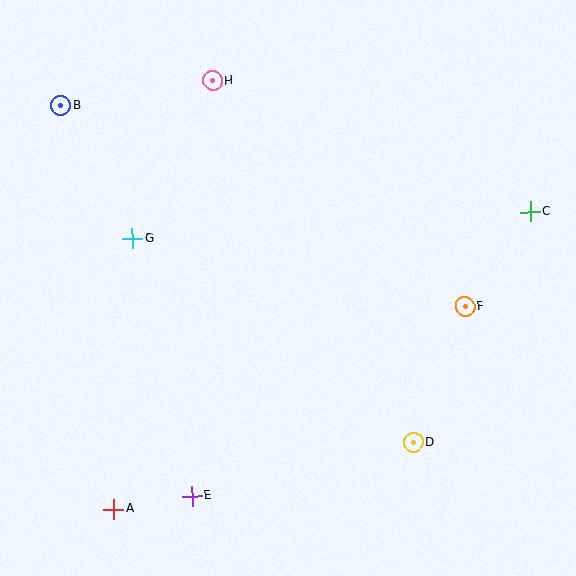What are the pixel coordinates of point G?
Point G is at (132, 238).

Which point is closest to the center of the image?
Point G at (132, 238) is closest to the center.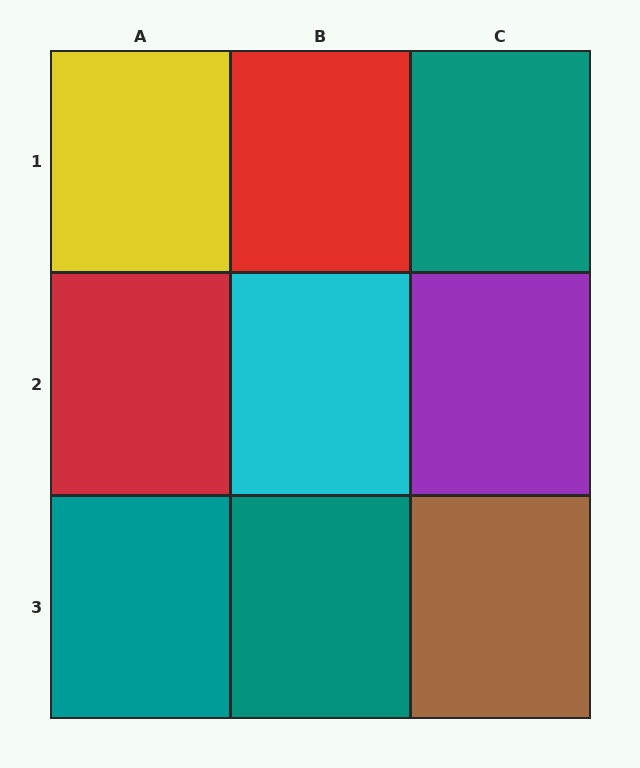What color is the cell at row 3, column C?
Brown.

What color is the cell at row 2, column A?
Red.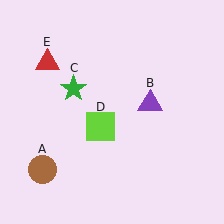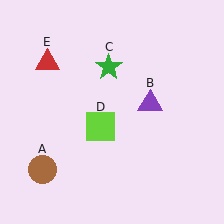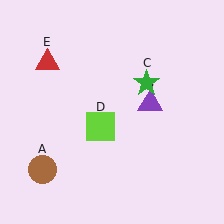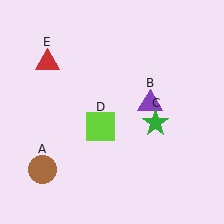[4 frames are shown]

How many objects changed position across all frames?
1 object changed position: green star (object C).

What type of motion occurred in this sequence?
The green star (object C) rotated clockwise around the center of the scene.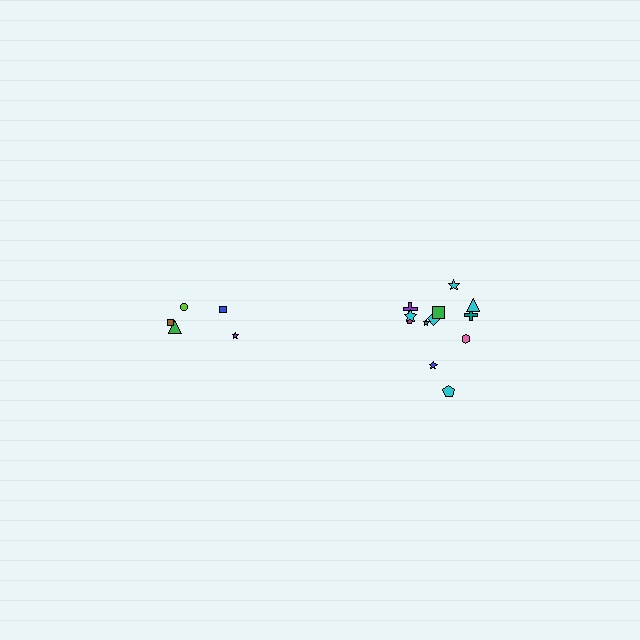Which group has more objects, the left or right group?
The right group.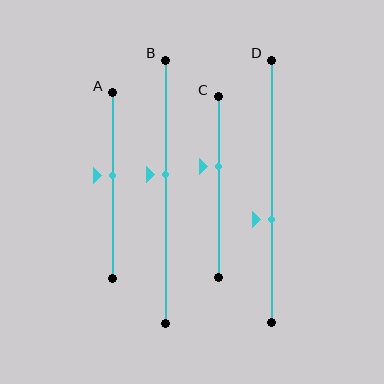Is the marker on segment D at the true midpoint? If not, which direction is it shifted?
No, the marker on segment D is shifted downward by about 11% of the segment length.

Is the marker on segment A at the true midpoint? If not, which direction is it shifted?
No, the marker on segment A is shifted upward by about 5% of the segment length.